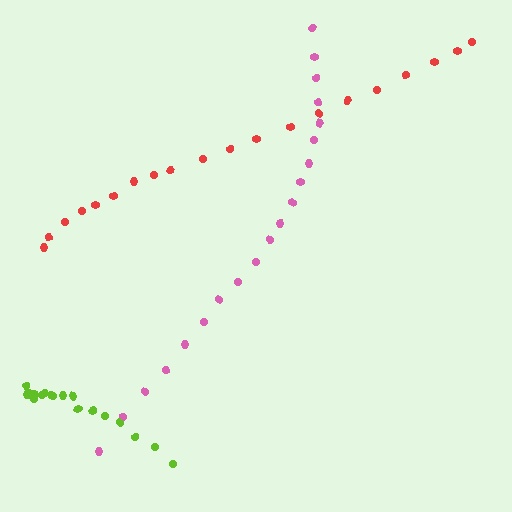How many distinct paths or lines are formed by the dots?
There are 3 distinct paths.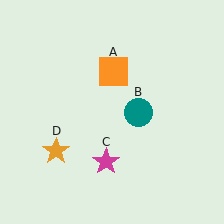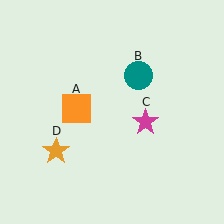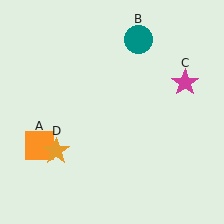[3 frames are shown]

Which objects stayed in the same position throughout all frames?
Orange star (object D) remained stationary.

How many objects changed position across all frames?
3 objects changed position: orange square (object A), teal circle (object B), magenta star (object C).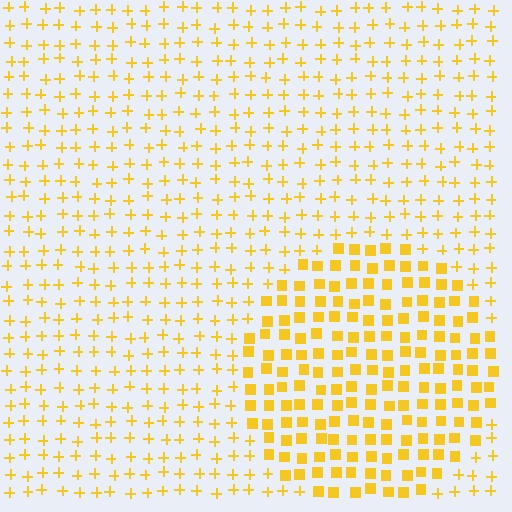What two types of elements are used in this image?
The image uses squares inside the circle region and plus signs outside it.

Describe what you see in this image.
The image is filled with small yellow elements arranged in a uniform grid. A circle-shaped region contains squares, while the surrounding area contains plus signs. The boundary is defined purely by the change in element shape.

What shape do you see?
I see a circle.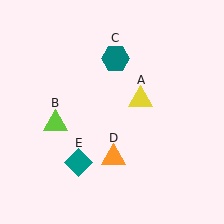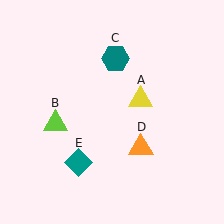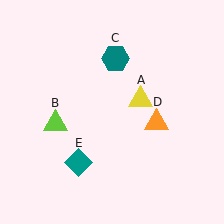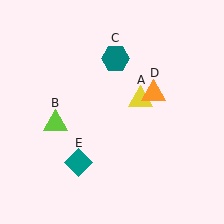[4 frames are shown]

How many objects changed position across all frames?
1 object changed position: orange triangle (object D).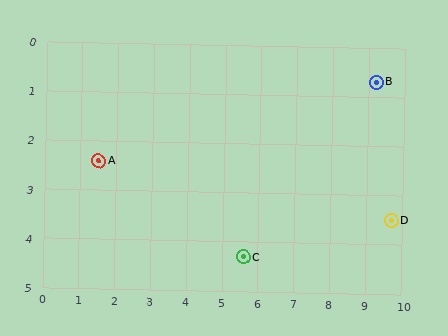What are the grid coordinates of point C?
Point C is at approximately (5.6, 4.3).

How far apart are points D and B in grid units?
Points D and B are about 2.8 grid units apart.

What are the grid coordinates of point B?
Point B is at approximately (9.2, 0.7).